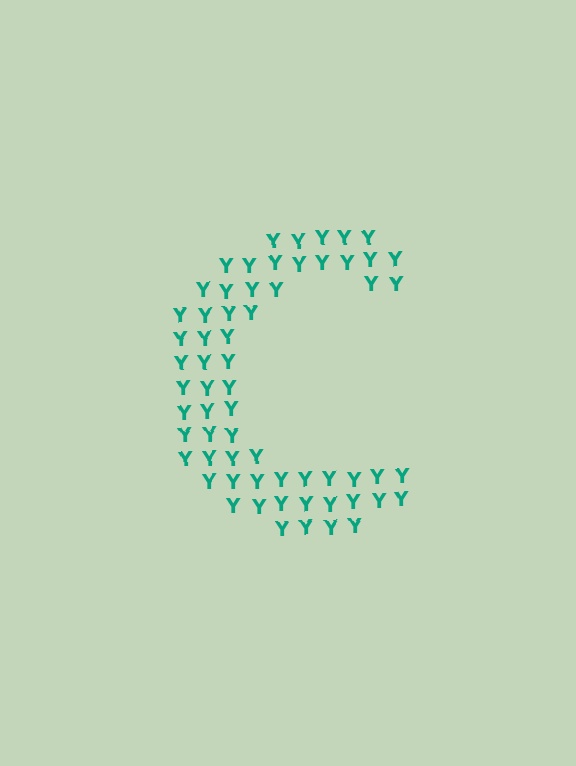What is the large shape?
The large shape is the letter C.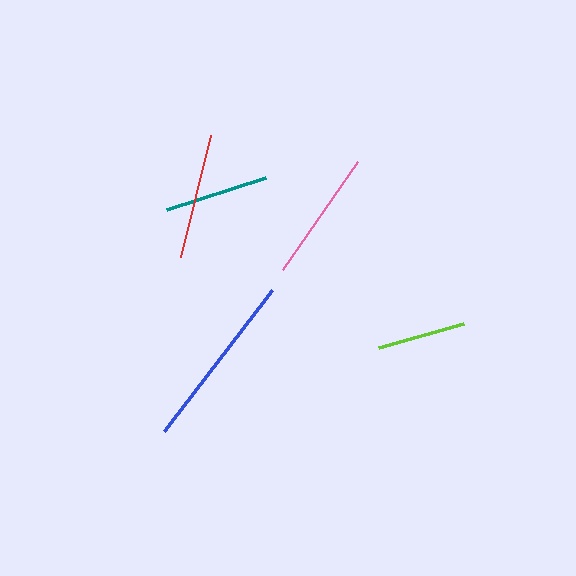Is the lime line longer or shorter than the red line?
The red line is longer than the lime line.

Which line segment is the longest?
The blue line is the longest at approximately 177 pixels.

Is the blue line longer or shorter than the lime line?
The blue line is longer than the lime line.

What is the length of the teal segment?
The teal segment is approximately 104 pixels long.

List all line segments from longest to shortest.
From longest to shortest: blue, pink, red, teal, lime.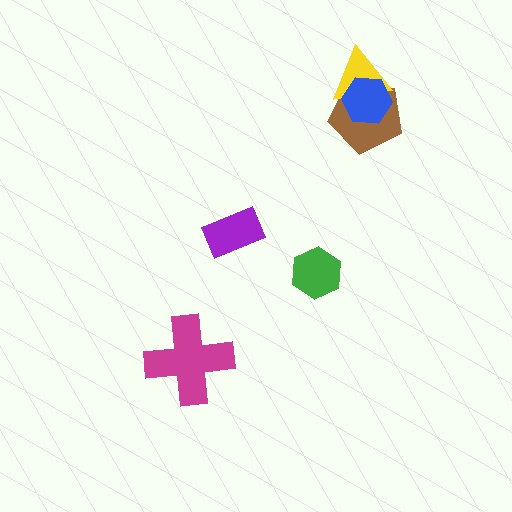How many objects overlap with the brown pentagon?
2 objects overlap with the brown pentagon.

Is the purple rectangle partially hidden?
No, no other shape covers it.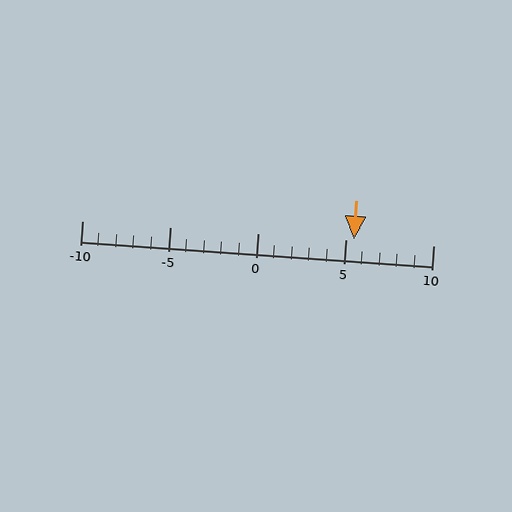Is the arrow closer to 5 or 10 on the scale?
The arrow is closer to 5.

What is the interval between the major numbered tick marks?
The major tick marks are spaced 5 units apart.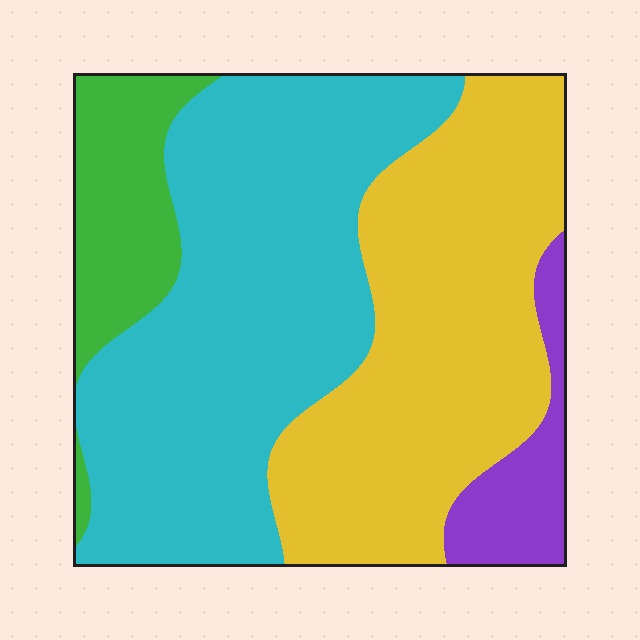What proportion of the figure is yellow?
Yellow takes up about three eighths (3/8) of the figure.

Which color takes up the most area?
Cyan, at roughly 45%.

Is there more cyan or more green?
Cyan.